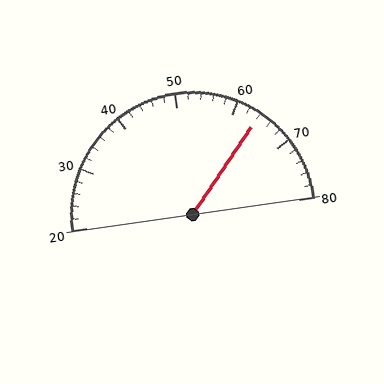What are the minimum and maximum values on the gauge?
The gauge ranges from 20 to 80.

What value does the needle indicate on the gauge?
The needle indicates approximately 64.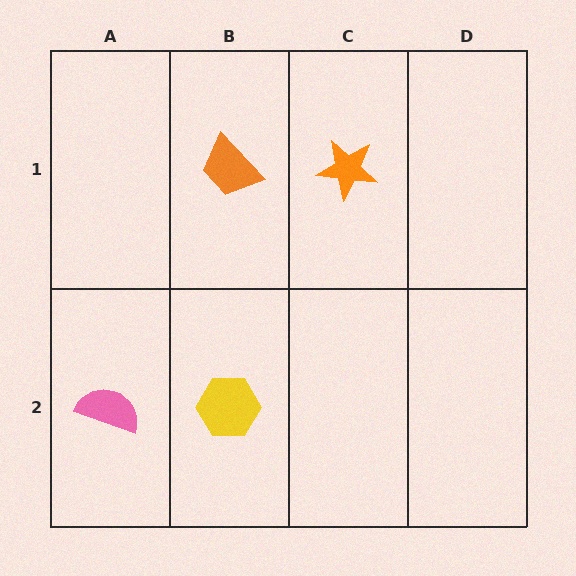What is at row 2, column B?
A yellow hexagon.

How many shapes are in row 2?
2 shapes.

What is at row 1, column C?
An orange star.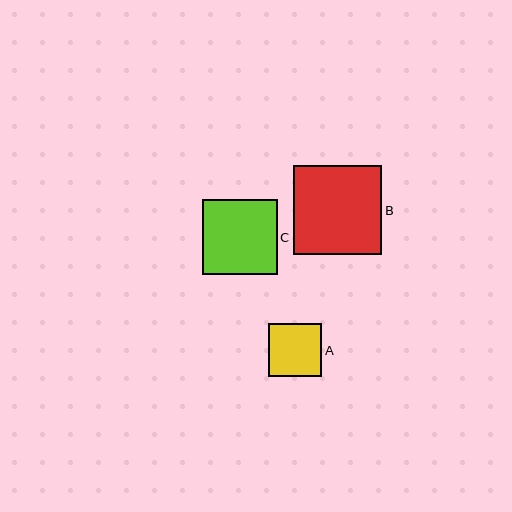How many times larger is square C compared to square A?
Square C is approximately 1.4 times the size of square A.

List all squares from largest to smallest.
From largest to smallest: B, C, A.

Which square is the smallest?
Square A is the smallest with a size of approximately 53 pixels.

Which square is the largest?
Square B is the largest with a size of approximately 89 pixels.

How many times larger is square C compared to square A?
Square C is approximately 1.4 times the size of square A.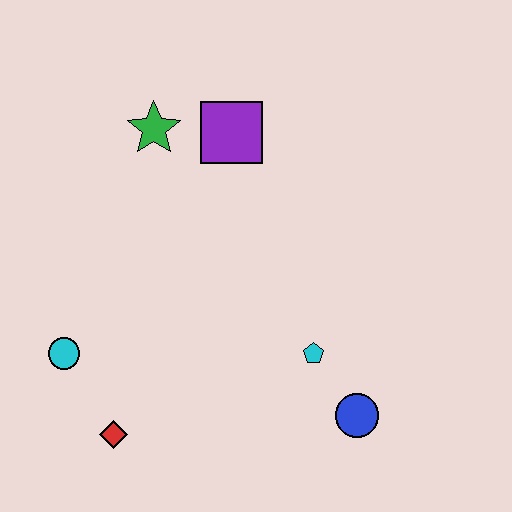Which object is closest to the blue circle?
The cyan pentagon is closest to the blue circle.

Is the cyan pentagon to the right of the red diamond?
Yes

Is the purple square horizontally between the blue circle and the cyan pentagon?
No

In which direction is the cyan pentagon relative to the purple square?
The cyan pentagon is below the purple square.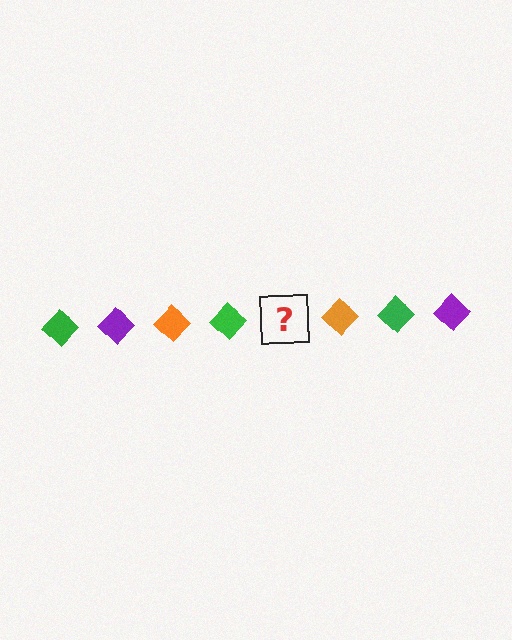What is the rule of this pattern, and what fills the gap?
The rule is that the pattern cycles through green, purple, orange diamonds. The gap should be filled with a purple diamond.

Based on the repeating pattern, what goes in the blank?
The blank should be a purple diamond.